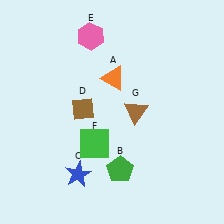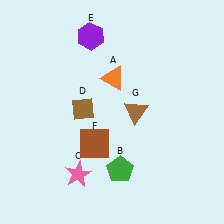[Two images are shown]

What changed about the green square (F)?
In Image 1, F is green. In Image 2, it changed to brown.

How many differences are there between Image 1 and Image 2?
There are 3 differences between the two images.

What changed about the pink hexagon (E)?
In Image 1, E is pink. In Image 2, it changed to purple.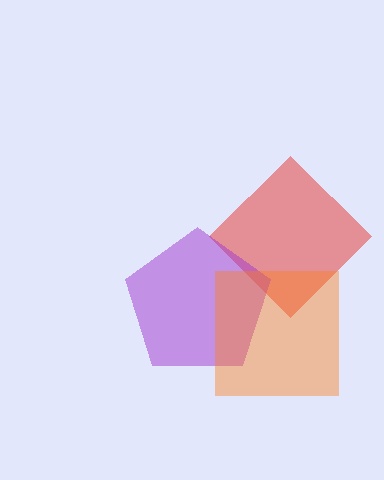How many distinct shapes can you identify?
There are 3 distinct shapes: a red diamond, a purple pentagon, an orange square.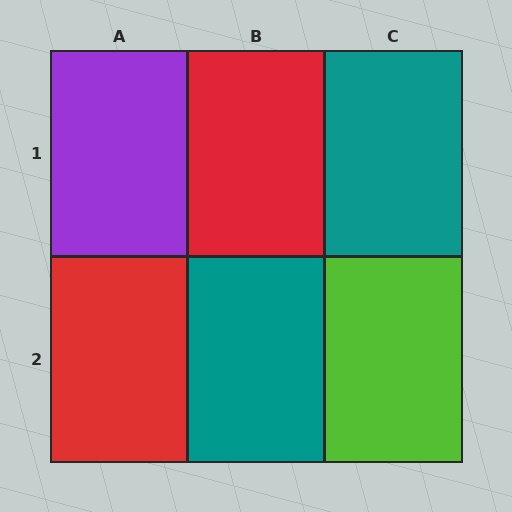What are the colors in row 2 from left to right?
Red, teal, lime.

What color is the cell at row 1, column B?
Red.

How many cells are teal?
2 cells are teal.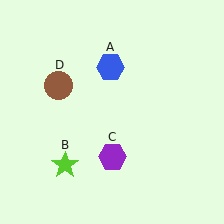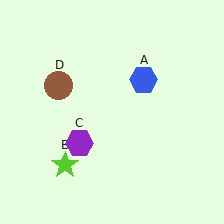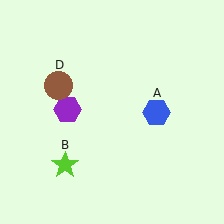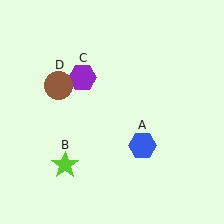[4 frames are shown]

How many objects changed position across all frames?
2 objects changed position: blue hexagon (object A), purple hexagon (object C).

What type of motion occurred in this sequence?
The blue hexagon (object A), purple hexagon (object C) rotated clockwise around the center of the scene.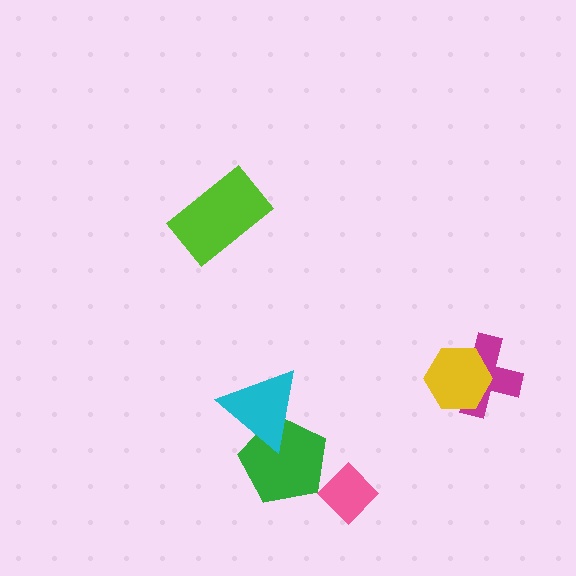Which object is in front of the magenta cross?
The yellow hexagon is in front of the magenta cross.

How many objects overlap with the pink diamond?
0 objects overlap with the pink diamond.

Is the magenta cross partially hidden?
Yes, it is partially covered by another shape.